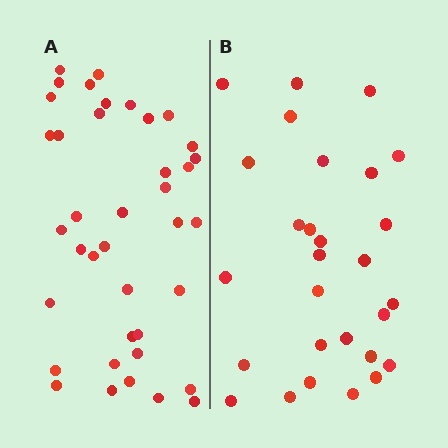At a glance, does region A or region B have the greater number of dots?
Region A (the left region) has more dots.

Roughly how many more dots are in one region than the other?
Region A has roughly 12 or so more dots than region B.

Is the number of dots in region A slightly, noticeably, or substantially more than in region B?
Region A has noticeably more, but not dramatically so. The ratio is roughly 1.4 to 1.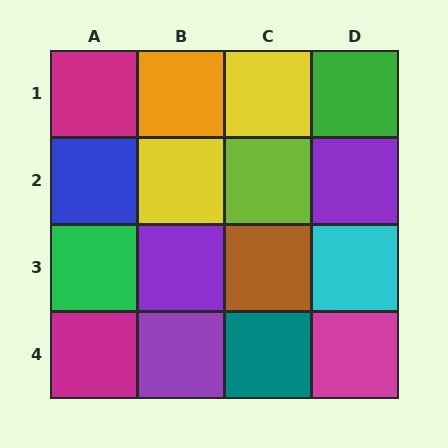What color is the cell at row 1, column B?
Orange.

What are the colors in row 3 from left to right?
Green, purple, brown, cyan.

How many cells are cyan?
1 cell is cyan.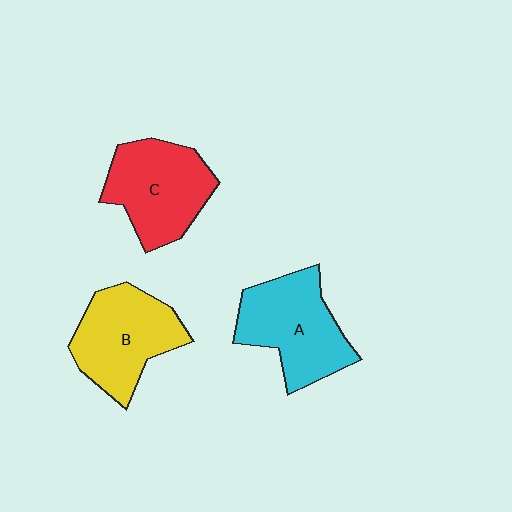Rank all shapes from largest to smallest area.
From largest to smallest: A (cyan), B (yellow), C (red).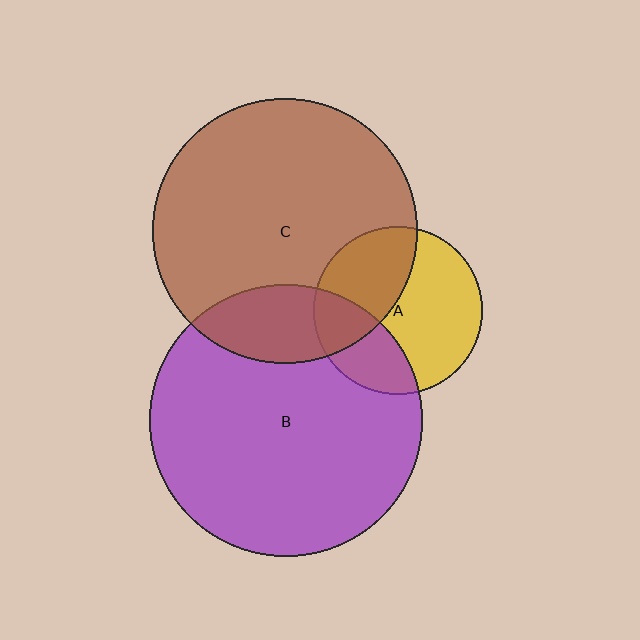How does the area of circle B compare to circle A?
Approximately 2.6 times.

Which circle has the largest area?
Circle B (purple).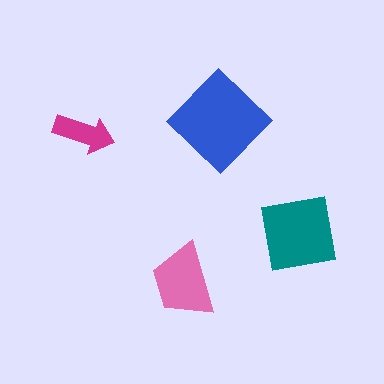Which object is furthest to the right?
The teal square is rightmost.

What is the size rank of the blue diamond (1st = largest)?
1st.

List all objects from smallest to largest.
The magenta arrow, the pink trapezoid, the teal square, the blue diamond.